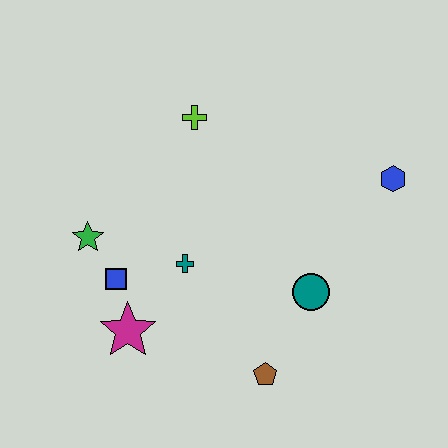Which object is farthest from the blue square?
The blue hexagon is farthest from the blue square.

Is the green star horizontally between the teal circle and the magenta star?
No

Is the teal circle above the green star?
No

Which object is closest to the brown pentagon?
The teal circle is closest to the brown pentagon.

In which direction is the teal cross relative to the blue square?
The teal cross is to the right of the blue square.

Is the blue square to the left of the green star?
No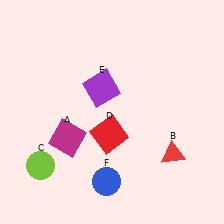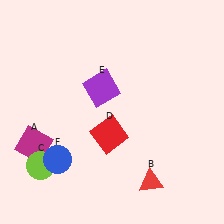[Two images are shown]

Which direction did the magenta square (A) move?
The magenta square (A) moved left.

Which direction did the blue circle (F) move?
The blue circle (F) moved left.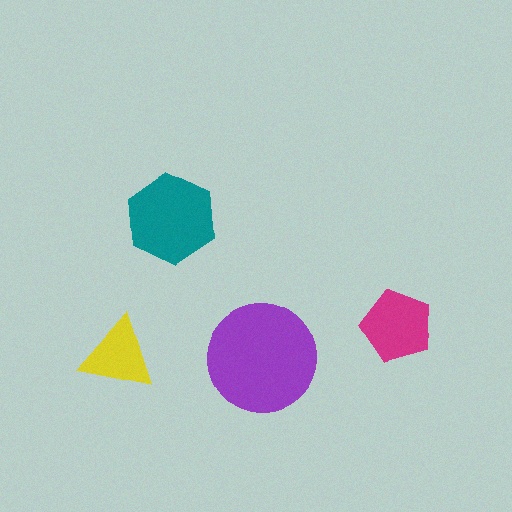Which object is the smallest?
The yellow triangle.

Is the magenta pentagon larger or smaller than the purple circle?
Smaller.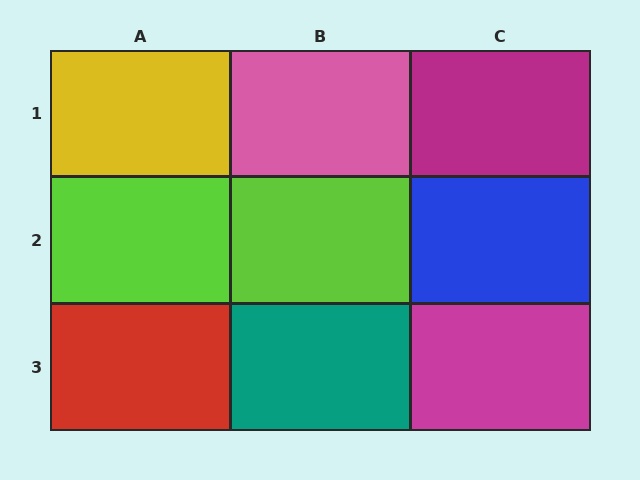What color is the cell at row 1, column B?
Pink.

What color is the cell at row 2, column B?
Lime.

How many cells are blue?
1 cell is blue.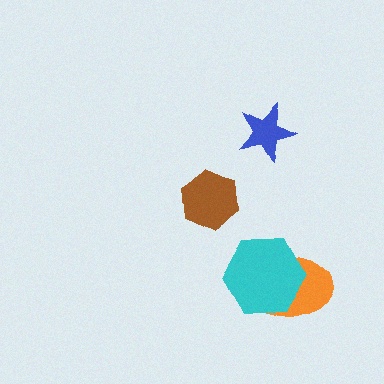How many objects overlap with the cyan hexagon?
1 object overlaps with the cyan hexagon.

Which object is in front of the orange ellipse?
The cyan hexagon is in front of the orange ellipse.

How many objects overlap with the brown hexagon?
0 objects overlap with the brown hexagon.